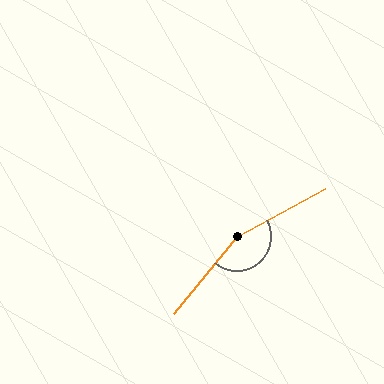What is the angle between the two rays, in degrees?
Approximately 158 degrees.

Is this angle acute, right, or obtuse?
It is obtuse.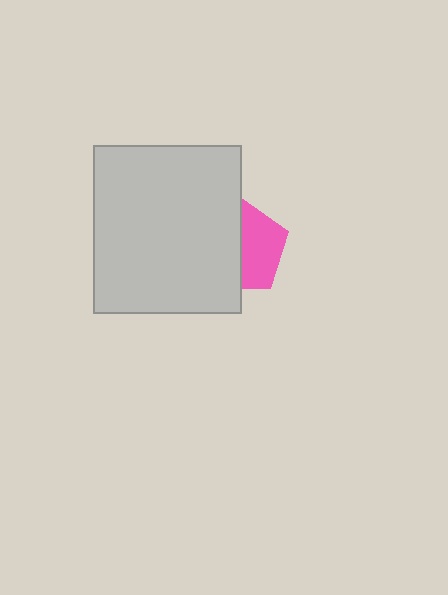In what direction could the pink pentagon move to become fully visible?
The pink pentagon could move right. That would shift it out from behind the light gray rectangle entirely.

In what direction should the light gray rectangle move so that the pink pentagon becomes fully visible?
The light gray rectangle should move left. That is the shortest direction to clear the overlap and leave the pink pentagon fully visible.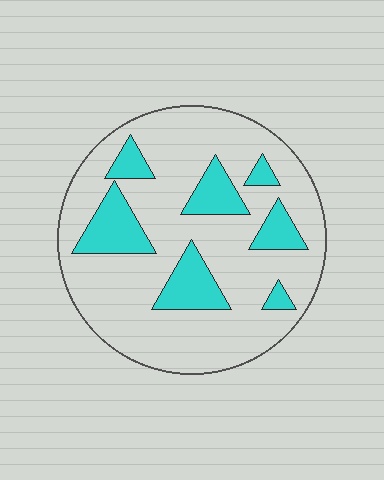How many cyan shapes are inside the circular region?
7.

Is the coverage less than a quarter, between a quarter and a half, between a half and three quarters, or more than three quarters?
Less than a quarter.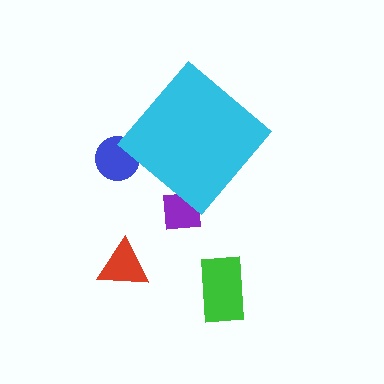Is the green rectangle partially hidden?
No, the green rectangle is fully visible.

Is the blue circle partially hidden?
Yes, the blue circle is partially hidden behind the cyan diamond.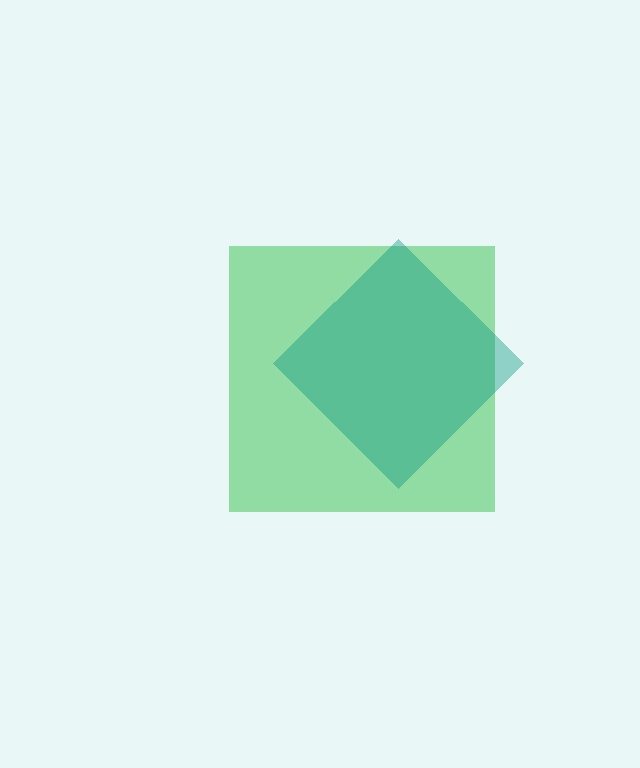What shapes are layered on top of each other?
The layered shapes are: a green square, a teal diamond.